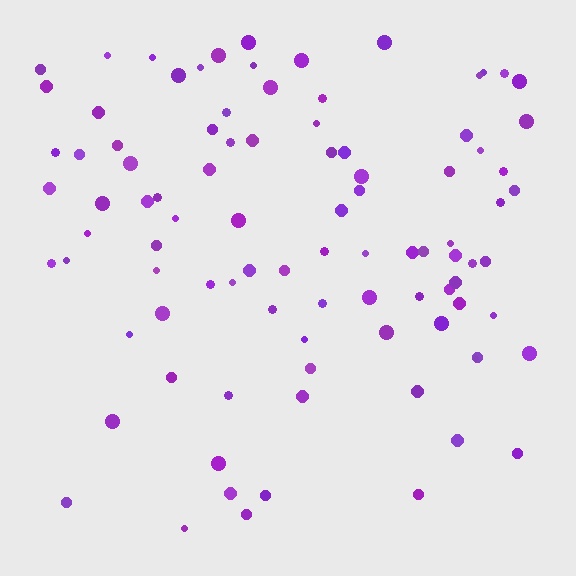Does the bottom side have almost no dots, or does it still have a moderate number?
Still a moderate number, just noticeably fewer than the top.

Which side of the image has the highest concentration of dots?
The top.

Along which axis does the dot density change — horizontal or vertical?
Vertical.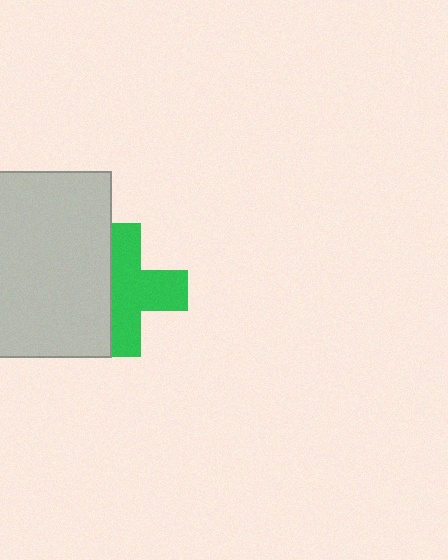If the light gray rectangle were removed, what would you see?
You would see the complete green cross.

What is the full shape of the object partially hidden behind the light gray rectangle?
The partially hidden object is a green cross.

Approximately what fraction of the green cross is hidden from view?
Roughly 37% of the green cross is hidden behind the light gray rectangle.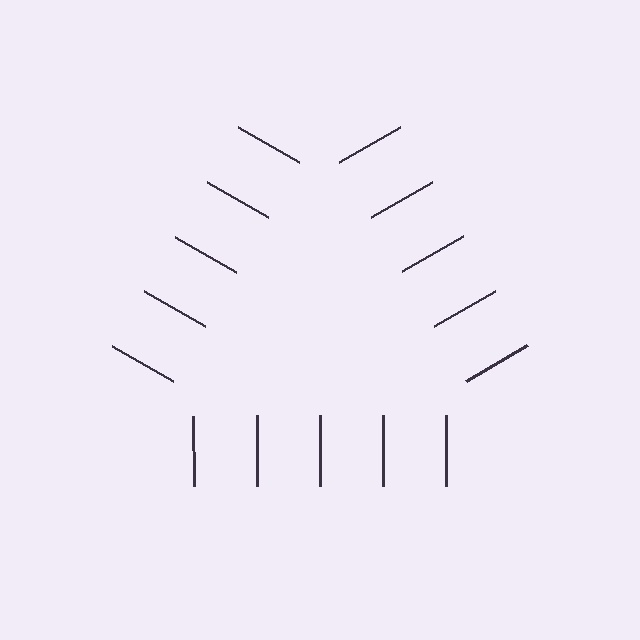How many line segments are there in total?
15 — 5 along each of the 3 edges.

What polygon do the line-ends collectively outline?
An illusory triangle — the line segments terminate on its edges but no continuous stroke is drawn.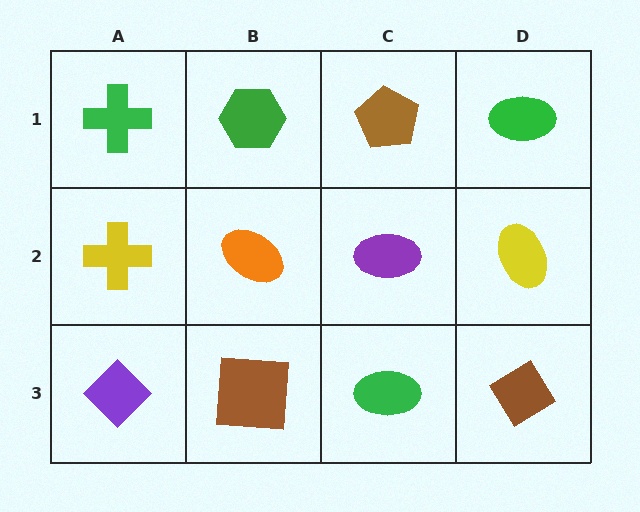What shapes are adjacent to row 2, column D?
A green ellipse (row 1, column D), a brown diamond (row 3, column D), a purple ellipse (row 2, column C).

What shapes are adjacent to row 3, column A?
A yellow cross (row 2, column A), a brown square (row 3, column B).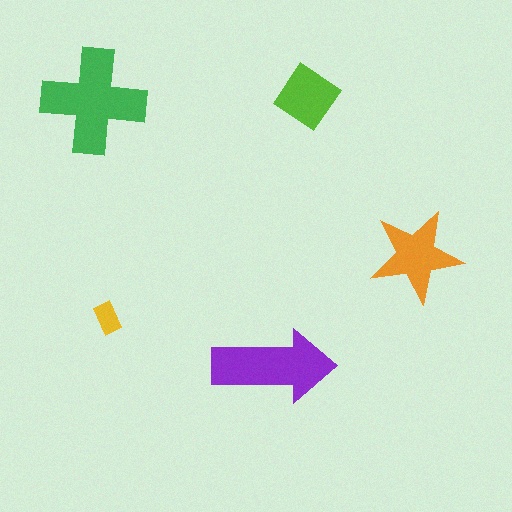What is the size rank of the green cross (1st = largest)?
1st.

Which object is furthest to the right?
The orange star is rightmost.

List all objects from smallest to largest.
The yellow rectangle, the lime diamond, the orange star, the purple arrow, the green cross.